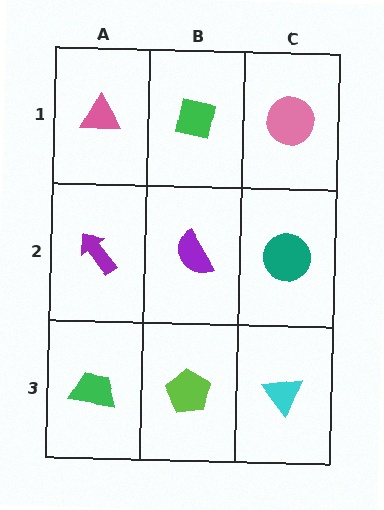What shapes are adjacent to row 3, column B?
A purple semicircle (row 2, column B), a green trapezoid (row 3, column A), a cyan triangle (row 3, column C).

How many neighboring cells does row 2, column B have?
4.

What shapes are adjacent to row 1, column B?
A purple semicircle (row 2, column B), a pink triangle (row 1, column A), a pink circle (row 1, column C).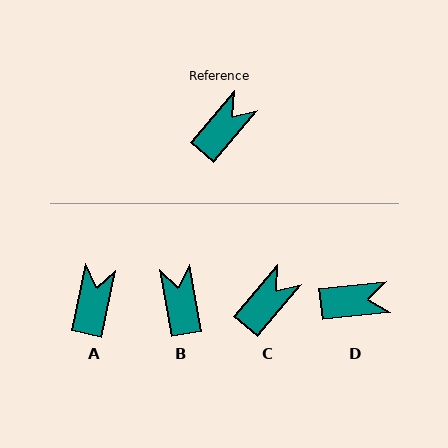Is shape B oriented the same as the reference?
No, it is off by about 50 degrees.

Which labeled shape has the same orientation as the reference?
C.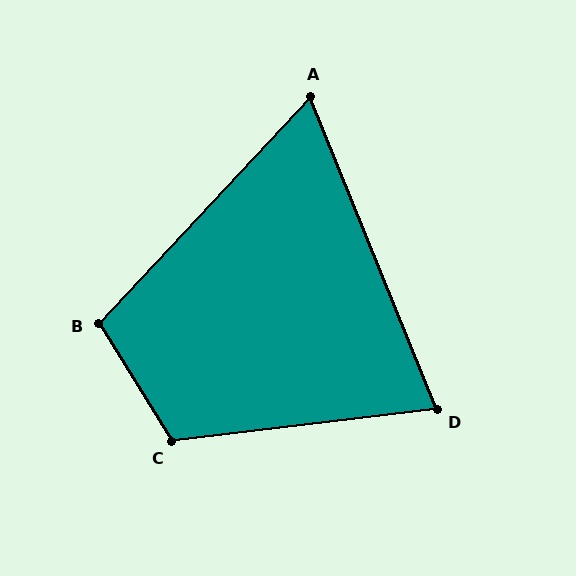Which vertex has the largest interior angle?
C, at approximately 115 degrees.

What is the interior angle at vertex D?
Approximately 75 degrees (acute).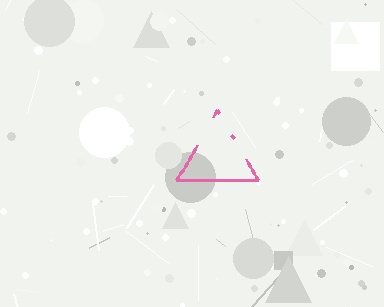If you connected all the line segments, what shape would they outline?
They would outline a triangle.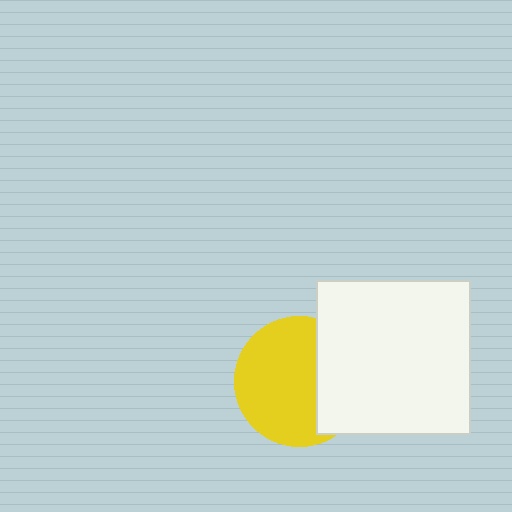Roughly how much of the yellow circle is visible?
Most of it is visible (roughly 66%).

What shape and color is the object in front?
The object in front is a white square.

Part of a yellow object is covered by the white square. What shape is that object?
It is a circle.